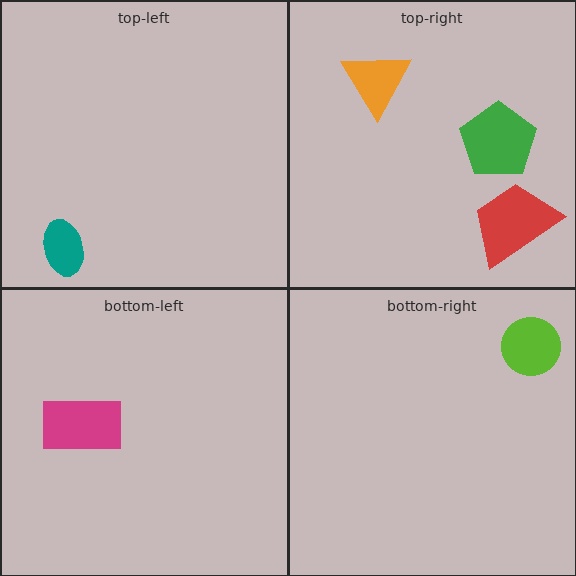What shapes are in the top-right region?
The red trapezoid, the orange triangle, the green pentagon.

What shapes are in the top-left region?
The teal ellipse.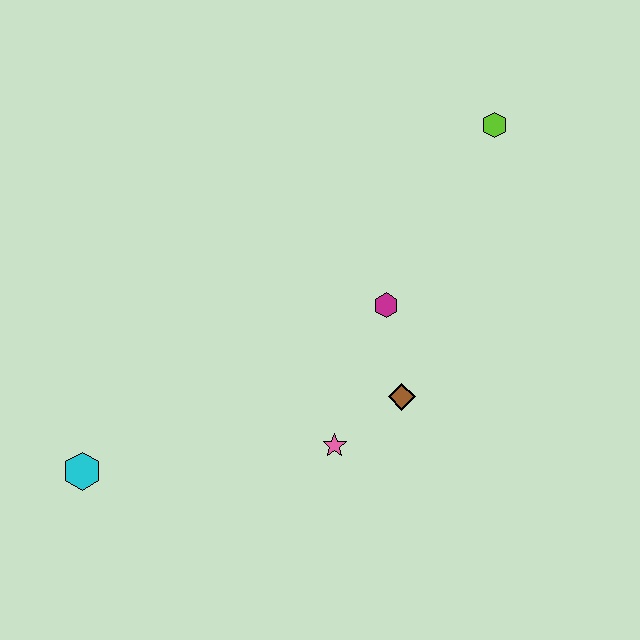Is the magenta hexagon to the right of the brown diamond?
No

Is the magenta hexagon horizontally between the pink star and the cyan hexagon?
No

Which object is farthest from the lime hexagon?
The cyan hexagon is farthest from the lime hexagon.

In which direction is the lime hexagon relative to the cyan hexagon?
The lime hexagon is to the right of the cyan hexagon.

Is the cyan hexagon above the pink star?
No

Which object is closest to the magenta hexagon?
The brown diamond is closest to the magenta hexagon.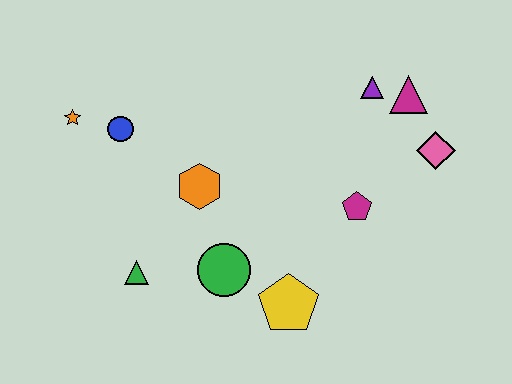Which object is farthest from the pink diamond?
The orange star is farthest from the pink diamond.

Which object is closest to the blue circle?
The orange star is closest to the blue circle.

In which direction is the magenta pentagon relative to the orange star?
The magenta pentagon is to the right of the orange star.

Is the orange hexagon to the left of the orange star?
No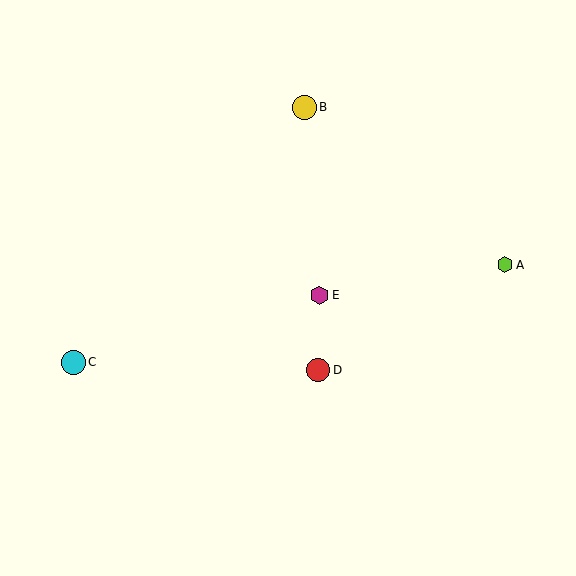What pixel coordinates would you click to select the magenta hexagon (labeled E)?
Click at (320, 295) to select the magenta hexagon E.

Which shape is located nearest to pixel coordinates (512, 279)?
The lime hexagon (labeled A) at (505, 265) is nearest to that location.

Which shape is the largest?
The cyan circle (labeled C) is the largest.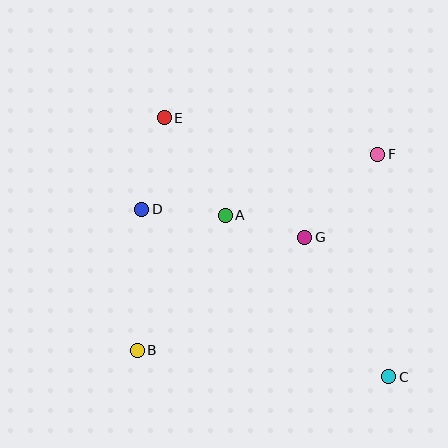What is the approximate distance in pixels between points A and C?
The distance between A and C is approximately 230 pixels.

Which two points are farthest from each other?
Points C and E are farthest from each other.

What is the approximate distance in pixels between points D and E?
The distance between D and E is approximately 94 pixels.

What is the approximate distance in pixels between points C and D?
The distance between C and D is approximately 298 pixels.